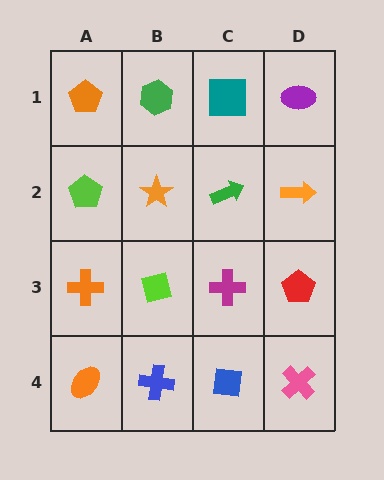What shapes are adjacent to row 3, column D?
An orange arrow (row 2, column D), a pink cross (row 4, column D), a magenta cross (row 3, column C).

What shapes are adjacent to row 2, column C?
A teal square (row 1, column C), a magenta cross (row 3, column C), an orange star (row 2, column B), an orange arrow (row 2, column D).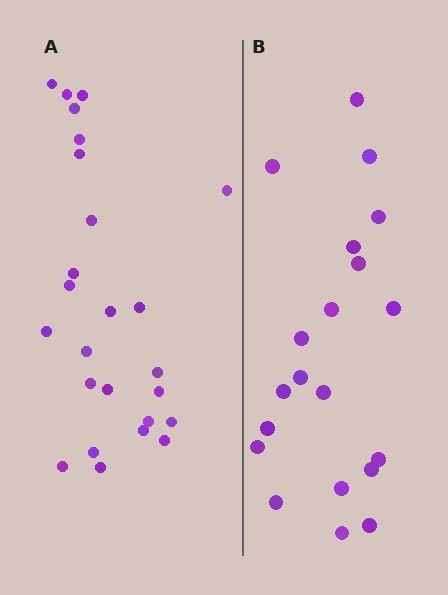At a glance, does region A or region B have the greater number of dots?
Region A (the left region) has more dots.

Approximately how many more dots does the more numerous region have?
Region A has about 5 more dots than region B.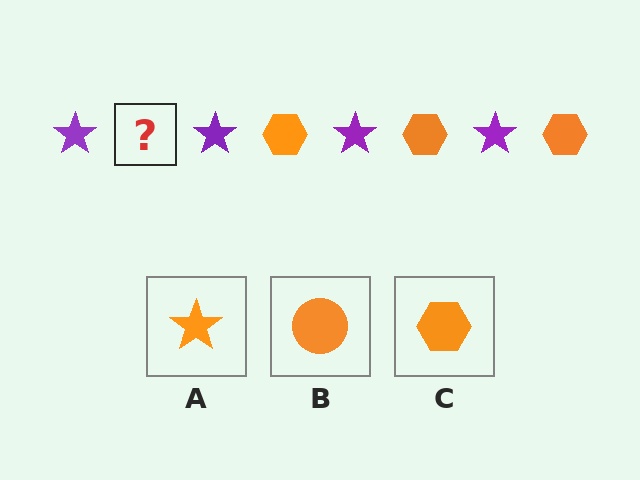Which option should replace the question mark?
Option C.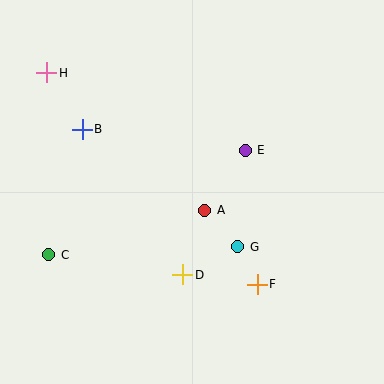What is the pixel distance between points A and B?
The distance between A and B is 147 pixels.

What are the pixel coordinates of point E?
Point E is at (245, 150).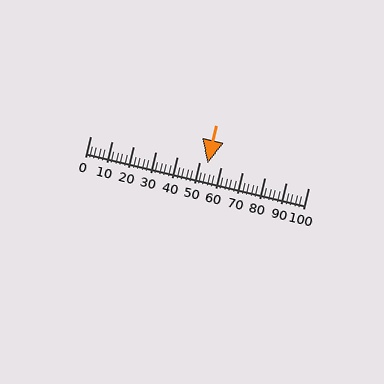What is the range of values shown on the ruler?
The ruler shows values from 0 to 100.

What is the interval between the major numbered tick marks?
The major tick marks are spaced 10 units apart.